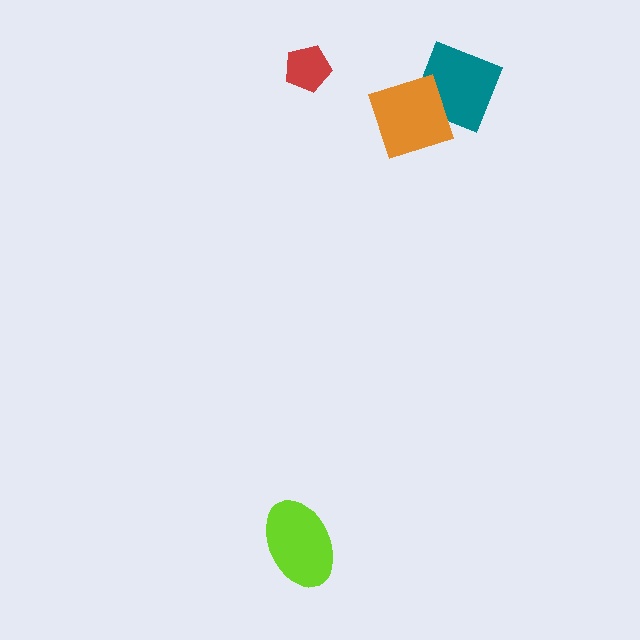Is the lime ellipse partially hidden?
No, no other shape covers it.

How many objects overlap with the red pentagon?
0 objects overlap with the red pentagon.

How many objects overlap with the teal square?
1 object overlaps with the teal square.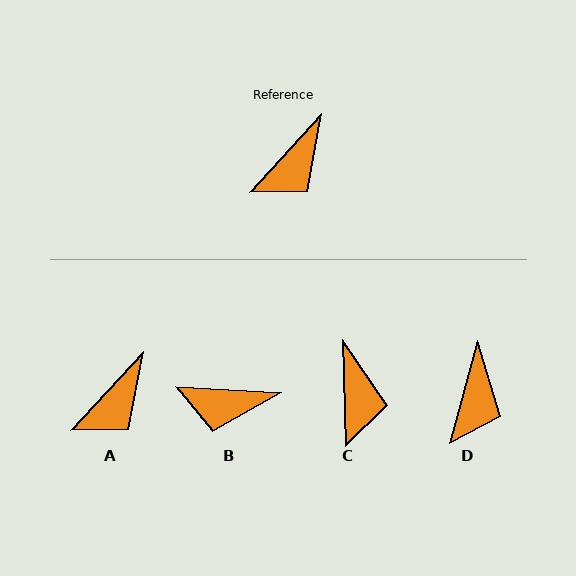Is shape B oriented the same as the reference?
No, it is off by about 51 degrees.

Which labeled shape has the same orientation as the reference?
A.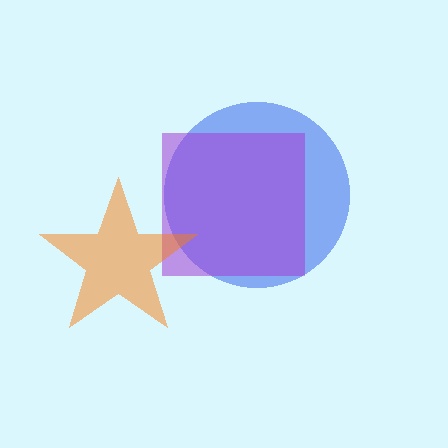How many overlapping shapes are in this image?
There are 3 overlapping shapes in the image.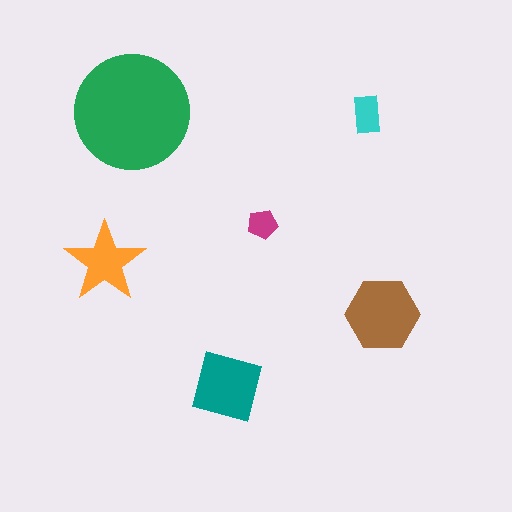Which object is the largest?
The green circle.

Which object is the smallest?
The magenta pentagon.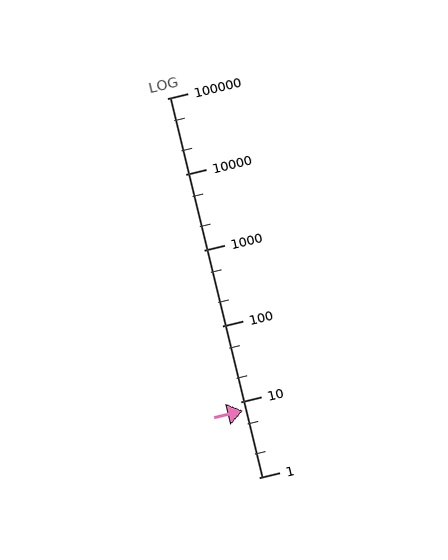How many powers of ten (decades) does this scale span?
The scale spans 5 decades, from 1 to 100000.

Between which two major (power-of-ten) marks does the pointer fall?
The pointer is between 1 and 10.